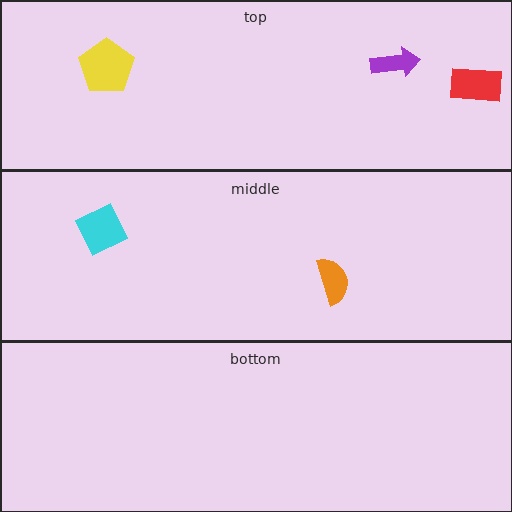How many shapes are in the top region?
3.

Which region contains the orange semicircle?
The middle region.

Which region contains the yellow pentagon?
The top region.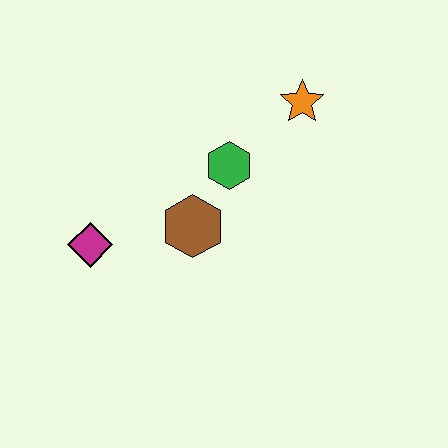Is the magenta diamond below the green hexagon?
Yes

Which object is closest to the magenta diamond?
The brown hexagon is closest to the magenta diamond.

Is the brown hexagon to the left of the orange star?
Yes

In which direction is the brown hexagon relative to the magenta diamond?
The brown hexagon is to the right of the magenta diamond.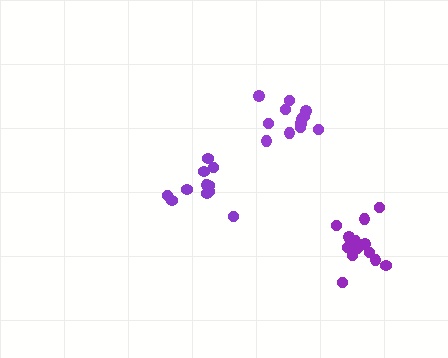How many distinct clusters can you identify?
There are 3 distinct clusters.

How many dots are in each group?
Group 1: 12 dots, Group 2: 13 dots, Group 3: 11 dots (36 total).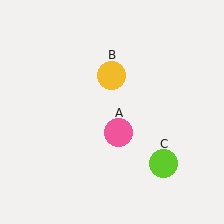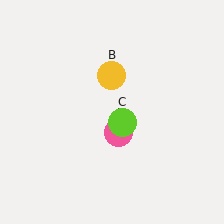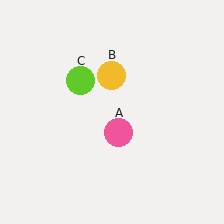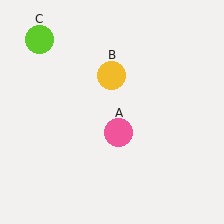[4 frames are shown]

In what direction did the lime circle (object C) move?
The lime circle (object C) moved up and to the left.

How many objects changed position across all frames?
1 object changed position: lime circle (object C).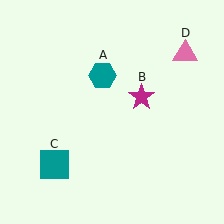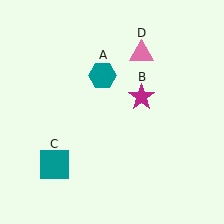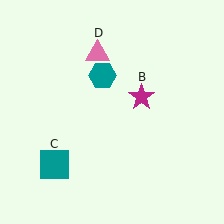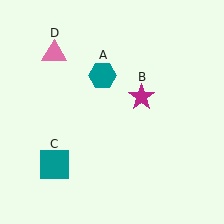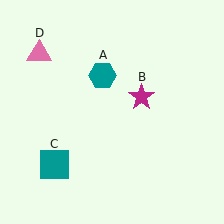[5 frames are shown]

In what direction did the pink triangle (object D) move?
The pink triangle (object D) moved left.